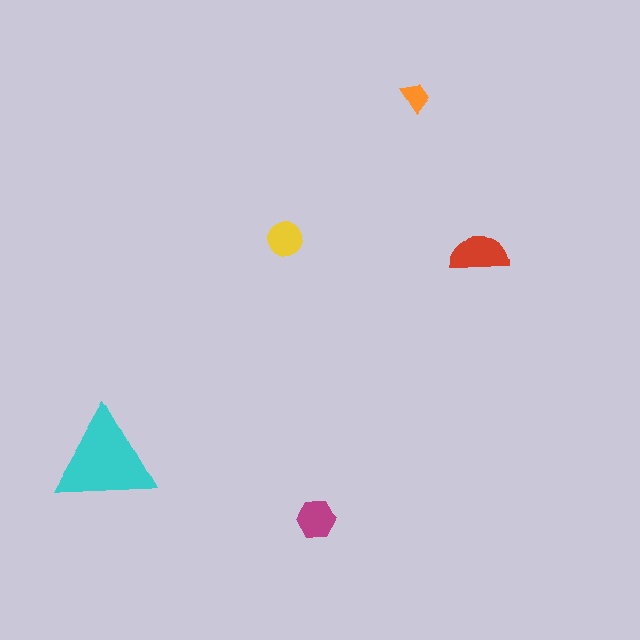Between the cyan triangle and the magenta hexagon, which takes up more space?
The cyan triangle.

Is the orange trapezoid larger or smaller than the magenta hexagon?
Smaller.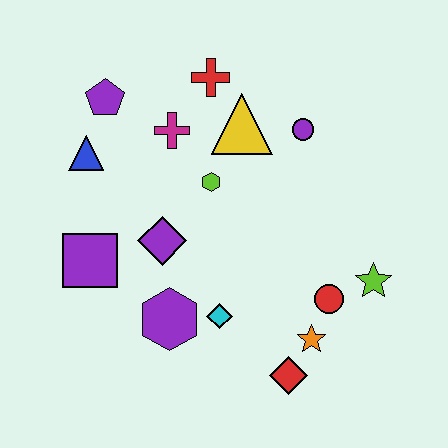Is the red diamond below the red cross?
Yes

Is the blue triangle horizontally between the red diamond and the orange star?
No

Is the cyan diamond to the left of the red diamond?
Yes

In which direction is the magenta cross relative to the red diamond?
The magenta cross is above the red diamond.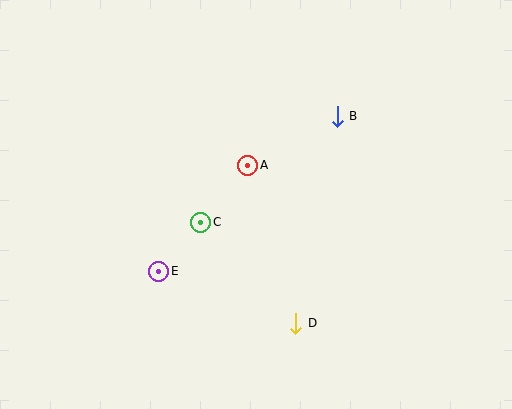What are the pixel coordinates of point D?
Point D is at (296, 323).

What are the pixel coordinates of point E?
Point E is at (159, 271).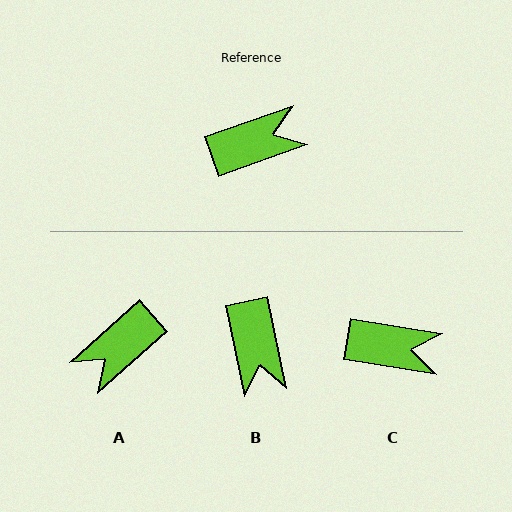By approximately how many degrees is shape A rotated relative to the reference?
Approximately 158 degrees clockwise.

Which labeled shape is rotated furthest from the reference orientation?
A, about 158 degrees away.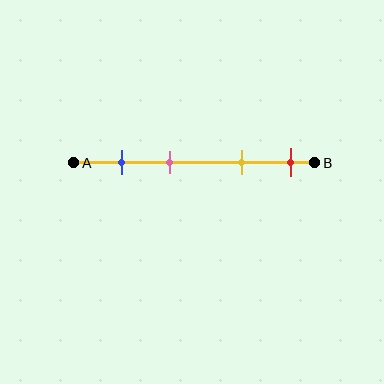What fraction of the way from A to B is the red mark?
The red mark is approximately 90% (0.9) of the way from A to B.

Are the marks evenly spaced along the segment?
No, the marks are not evenly spaced.